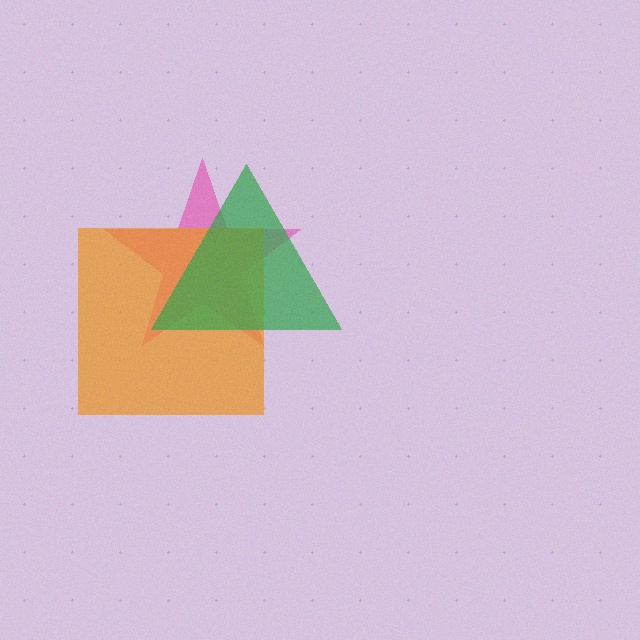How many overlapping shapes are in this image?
There are 3 overlapping shapes in the image.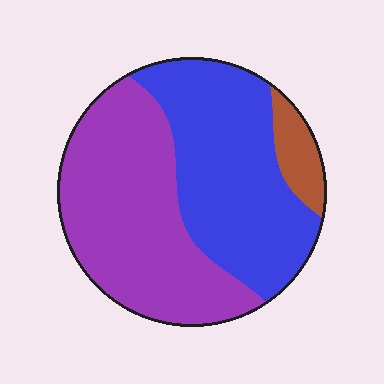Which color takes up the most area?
Purple, at roughly 50%.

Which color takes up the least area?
Brown, at roughly 5%.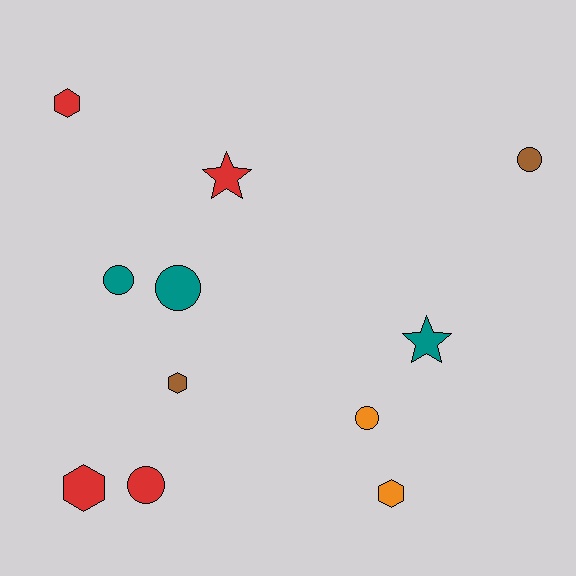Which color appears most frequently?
Red, with 4 objects.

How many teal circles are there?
There are 2 teal circles.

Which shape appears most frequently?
Circle, with 5 objects.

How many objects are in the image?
There are 11 objects.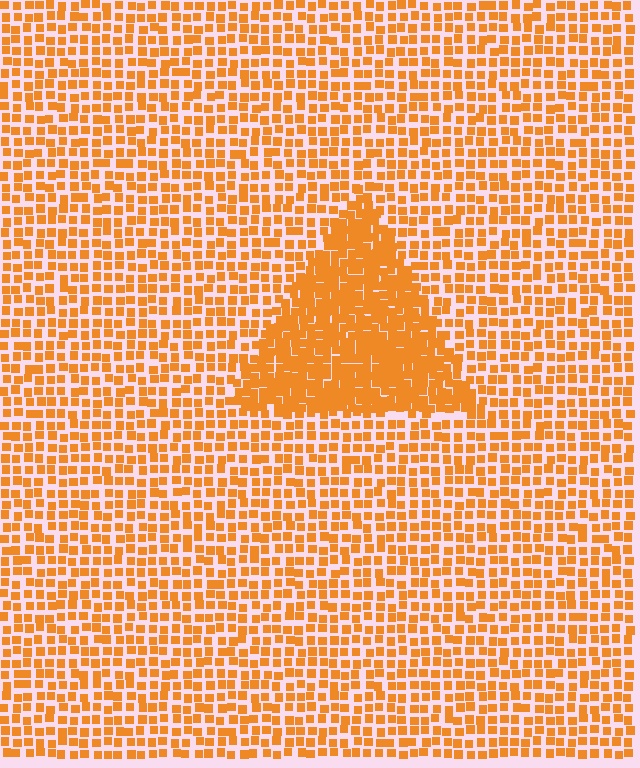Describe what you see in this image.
The image contains small orange elements arranged at two different densities. A triangle-shaped region is visible where the elements are more densely packed than the surrounding area.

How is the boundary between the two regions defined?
The boundary is defined by a change in element density (approximately 2.0x ratio). All elements are the same color, size, and shape.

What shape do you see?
I see a triangle.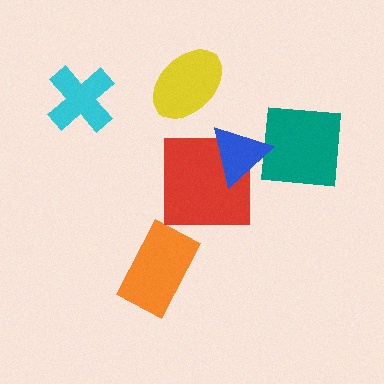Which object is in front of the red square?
The blue triangle is in front of the red square.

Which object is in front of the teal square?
The blue triangle is in front of the teal square.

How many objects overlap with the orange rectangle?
0 objects overlap with the orange rectangle.